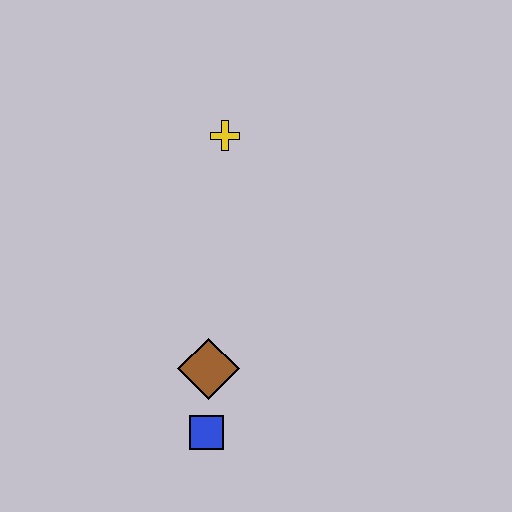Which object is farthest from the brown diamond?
The yellow cross is farthest from the brown diamond.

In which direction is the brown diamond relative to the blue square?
The brown diamond is above the blue square.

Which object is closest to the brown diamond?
The blue square is closest to the brown diamond.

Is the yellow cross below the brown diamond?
No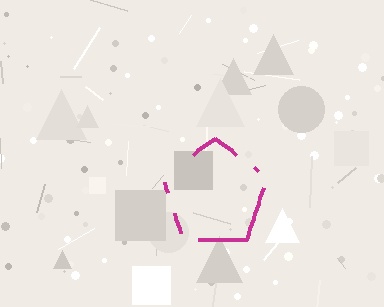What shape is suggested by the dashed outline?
The dashed outline suggests a pentagon.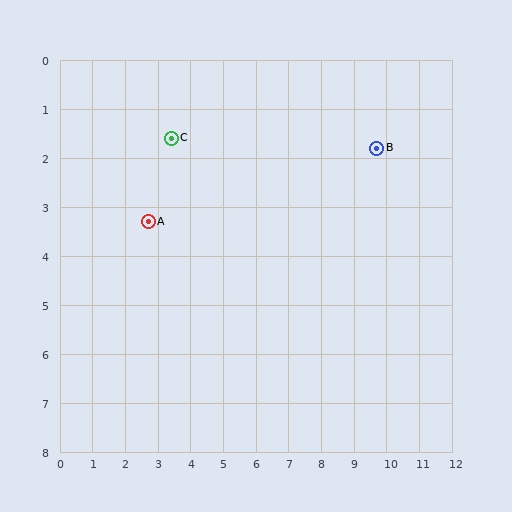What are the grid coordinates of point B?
Point B is at approximately (9.7, 1.8).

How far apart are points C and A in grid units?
Points C and A are about 1.8 grid units apart.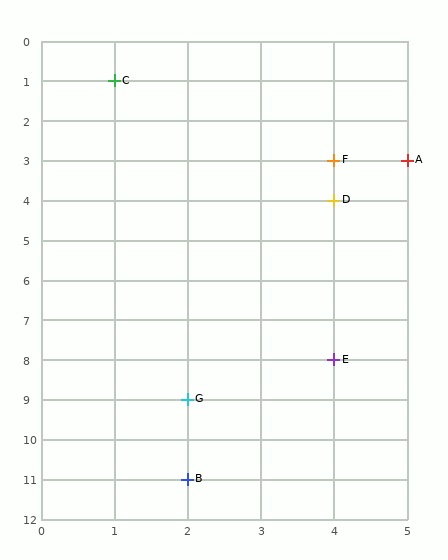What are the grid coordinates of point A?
Point A is at grid coordinates (5, 3).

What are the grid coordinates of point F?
Point F is at grid coordinates (4, 3).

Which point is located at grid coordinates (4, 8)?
Point E is at (4, 8).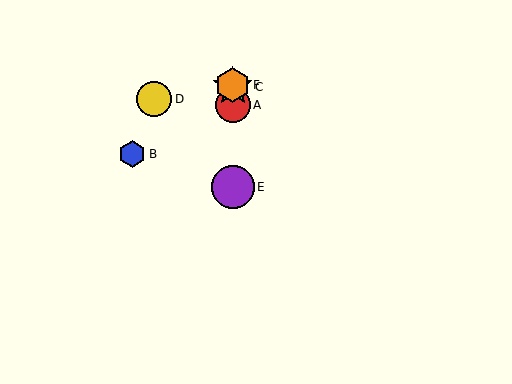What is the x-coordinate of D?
Object D is at x≈154.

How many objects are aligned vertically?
4 objects (A, C, E, F) are aligned vertically.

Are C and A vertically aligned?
Yes, both are at x≈233.